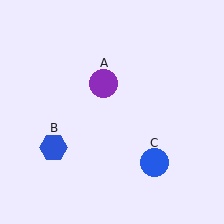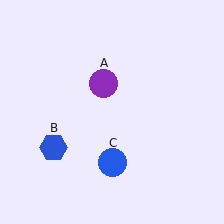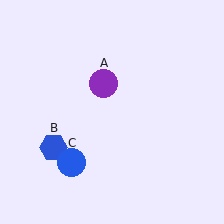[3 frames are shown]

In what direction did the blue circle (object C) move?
The blue circle (object C) moved left.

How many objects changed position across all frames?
1 object changed position: blue circle (object C).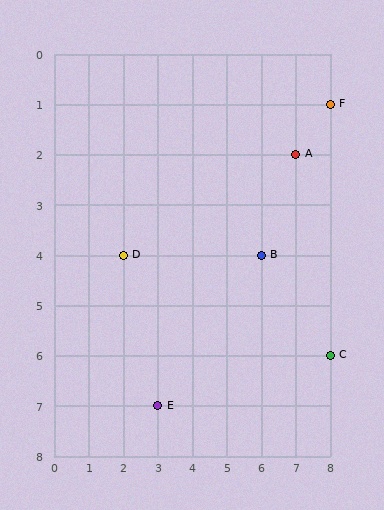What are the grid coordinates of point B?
Point B is at grid coordinates (6, 4).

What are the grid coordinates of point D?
Point D is at grid coordinates (2, 4).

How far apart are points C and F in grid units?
Points C and F are 5 rows apart.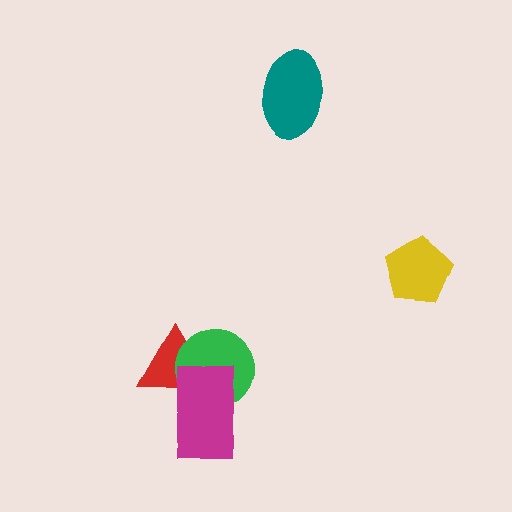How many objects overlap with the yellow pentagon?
0 objects overlap with the yellow pentagon.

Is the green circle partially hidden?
Yes, it is partially covered by another shape.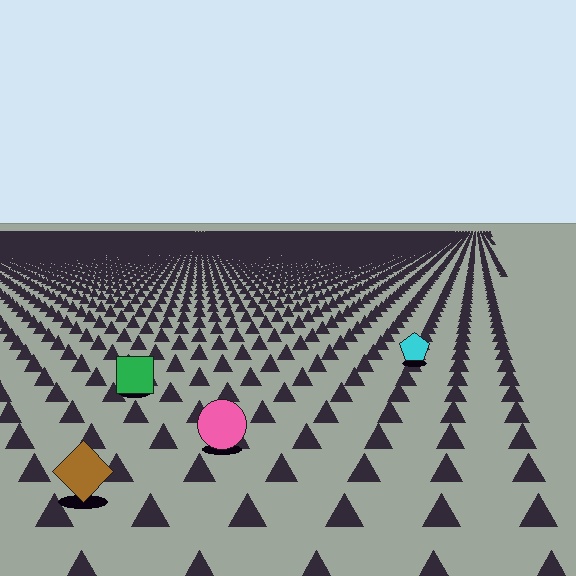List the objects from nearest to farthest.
From nearest to farthest: the brown diamond, the pink circle, the green square, the cyan pentagon.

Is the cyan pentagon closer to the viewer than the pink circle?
No. The pink circle is closer — you can tell from the texture gradient: the ground texture is coarser near it.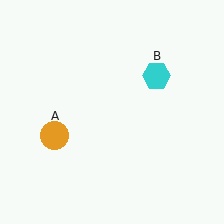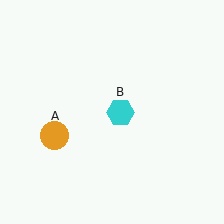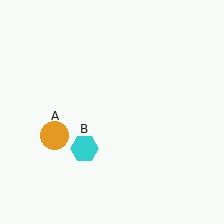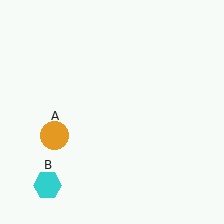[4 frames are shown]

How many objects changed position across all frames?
1 object changed position: cyan hexagon (object B).